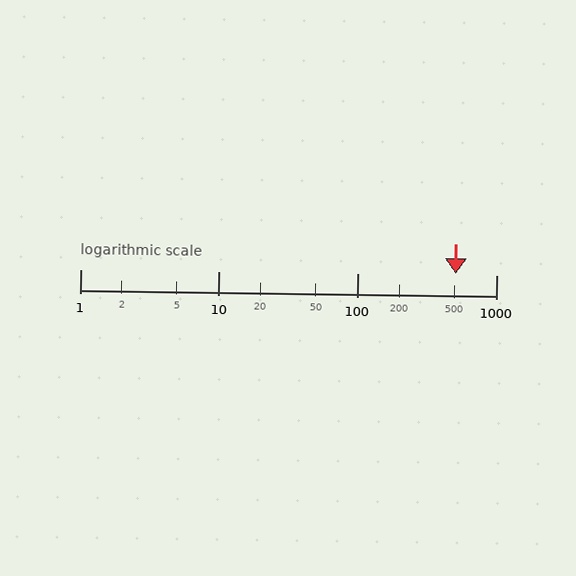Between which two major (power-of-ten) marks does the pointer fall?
The pointer is between 100 and 1000.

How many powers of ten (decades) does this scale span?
The scale spans 3 decades, from 1 to 1000.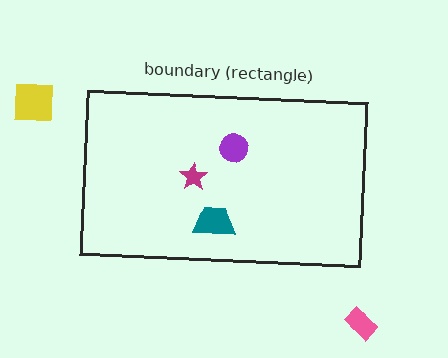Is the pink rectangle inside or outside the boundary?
Outside.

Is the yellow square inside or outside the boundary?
Outside.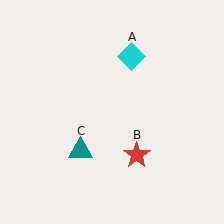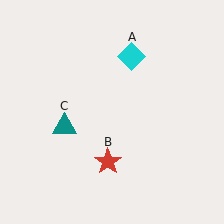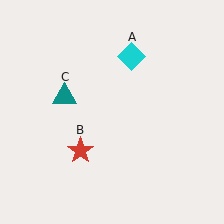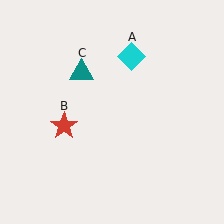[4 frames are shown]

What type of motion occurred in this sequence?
The red star (object B), teal triangle (object C) rotated clockwise around the center of the scene.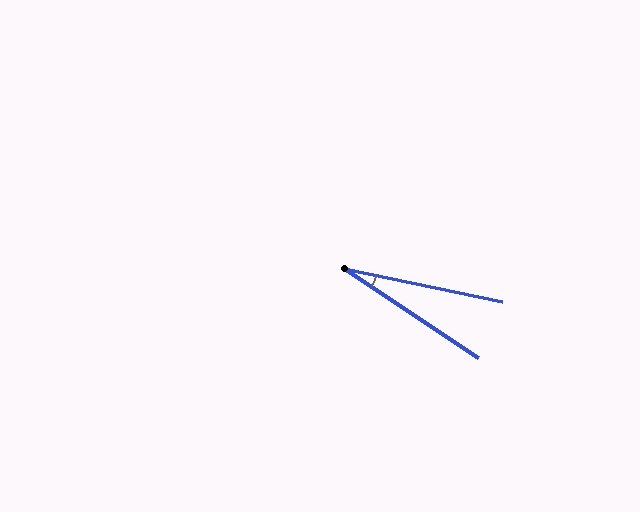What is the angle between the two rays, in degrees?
Approximately 22 degrees.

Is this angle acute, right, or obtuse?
It is acute.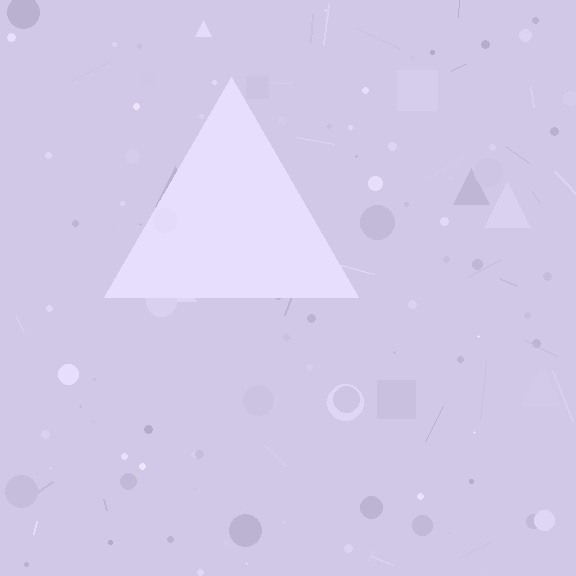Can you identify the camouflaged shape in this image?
The camouflaged shape is a triangle.